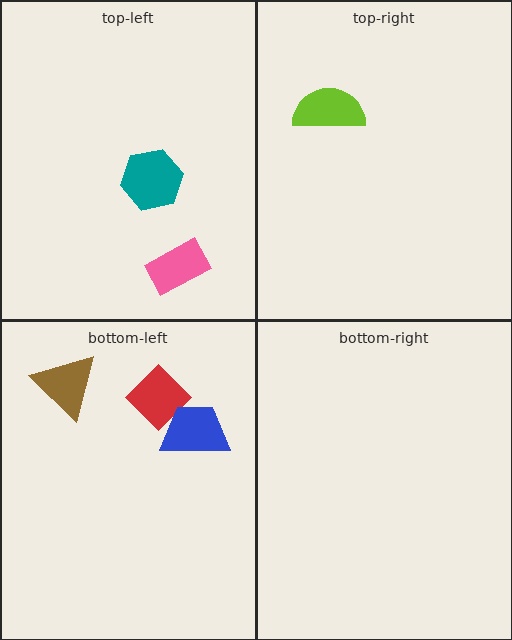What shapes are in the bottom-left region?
The red diamond, the blue trapezoid, the brown triangle.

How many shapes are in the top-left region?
2.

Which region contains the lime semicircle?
The top-right region.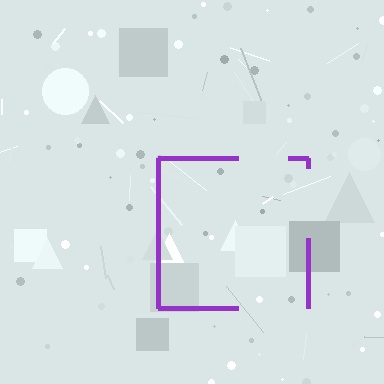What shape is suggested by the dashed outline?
The dashed outline suggests a square.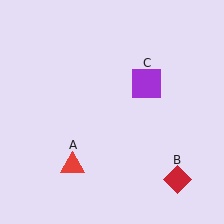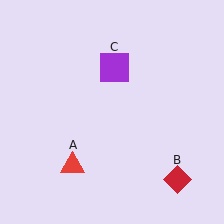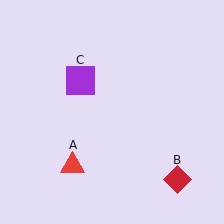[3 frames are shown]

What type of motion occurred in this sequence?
The purple square (object C) rotated counterclockwise around the center of the scene.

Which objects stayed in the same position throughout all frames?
Red triangle (object A) and red diamond (object B) remained stationary.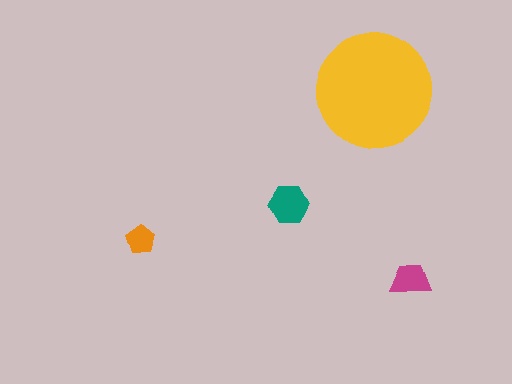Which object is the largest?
The yellow circle.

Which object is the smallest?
The orange pentagon.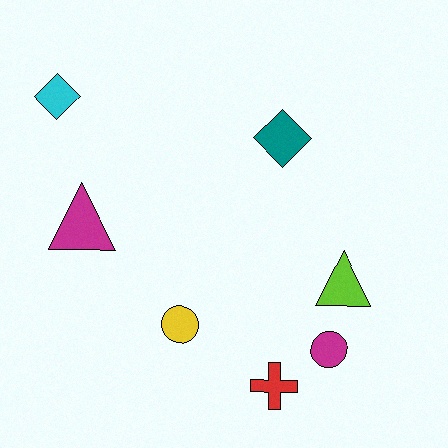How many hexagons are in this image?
There are no hexagons.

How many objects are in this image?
There are 7 objects.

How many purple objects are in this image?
There are no purple objects.